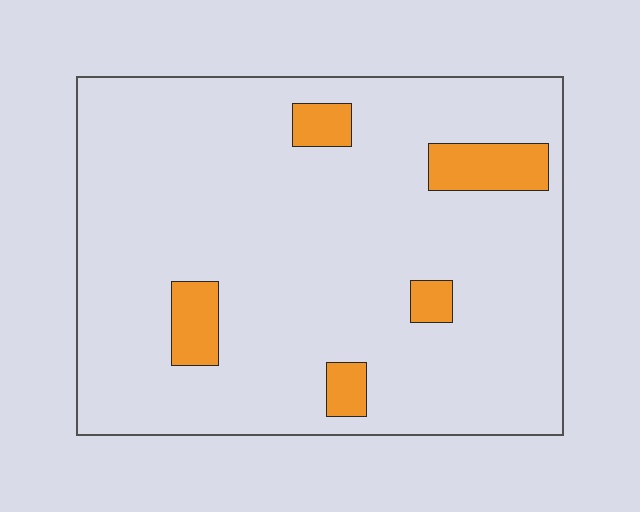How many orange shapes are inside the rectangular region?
5.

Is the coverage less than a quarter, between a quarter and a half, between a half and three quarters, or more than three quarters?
Less than a quarter.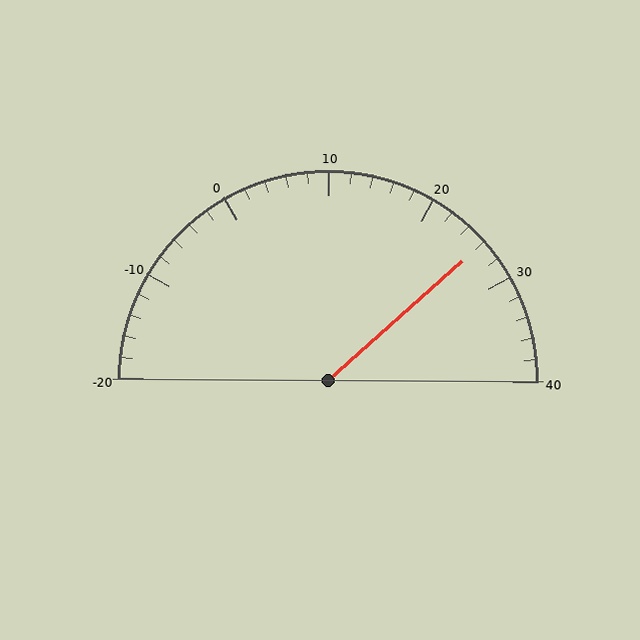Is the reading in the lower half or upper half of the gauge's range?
The reading is in the upper half of the range (-20 to 40).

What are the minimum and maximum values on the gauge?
The gauge ranges from -20 to 40.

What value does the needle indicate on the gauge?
The needle indicates approximately 26.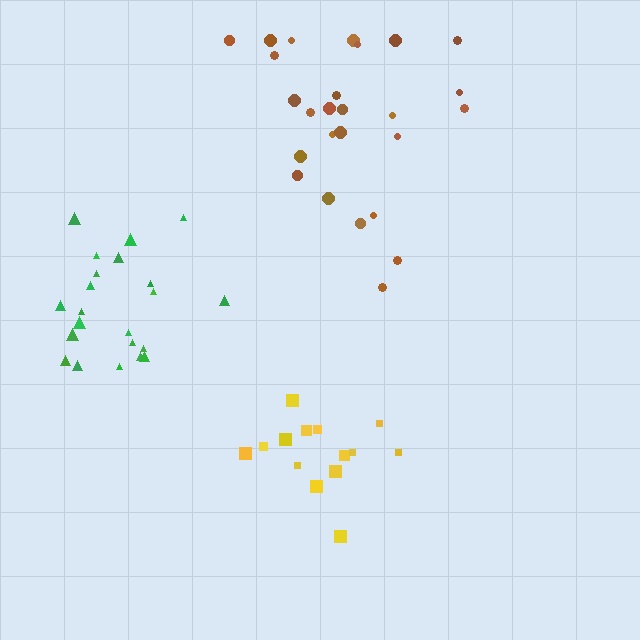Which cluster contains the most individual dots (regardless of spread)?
Brown (26).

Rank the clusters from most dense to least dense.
yellow, green, brown.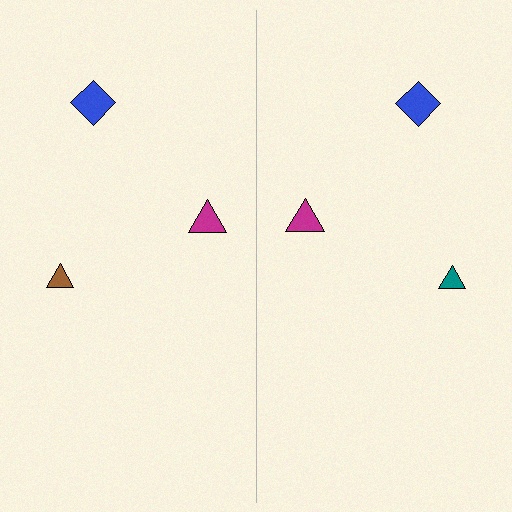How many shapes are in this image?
There are 6 shapes in this image.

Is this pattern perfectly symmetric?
No, the pattern is not perfectly symmetric. The teal triangle on the right side breaks the symmetry — its mirror counterpart is brown.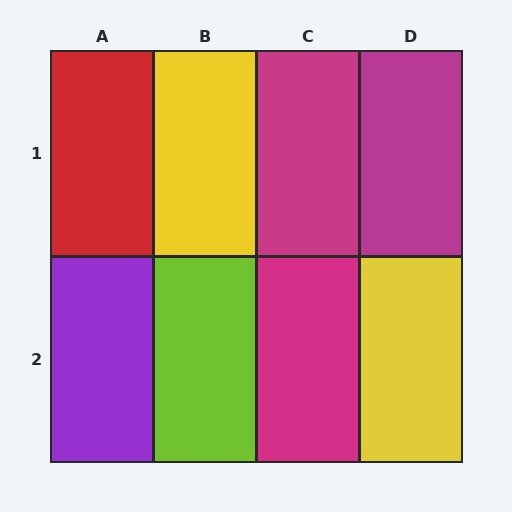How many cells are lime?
1 cell is lime.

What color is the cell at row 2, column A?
Purple.